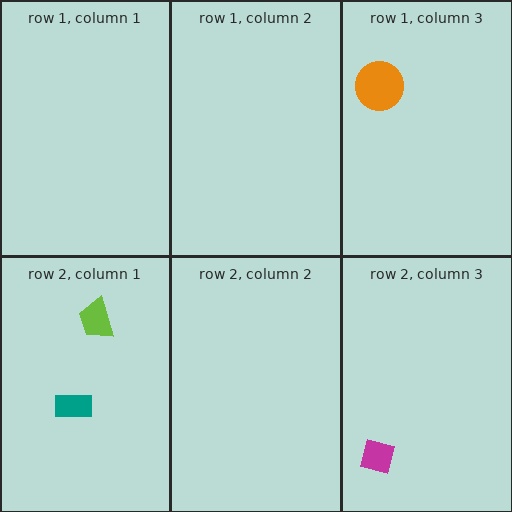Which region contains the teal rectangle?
The row 2, column 1 region.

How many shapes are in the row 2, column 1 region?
2.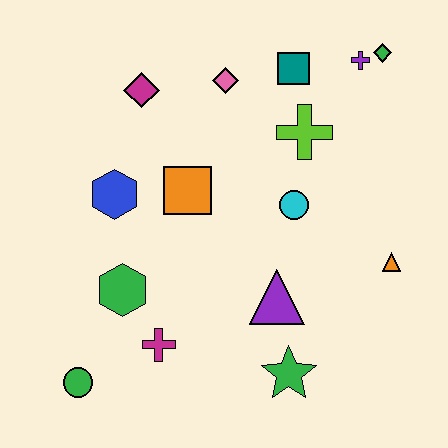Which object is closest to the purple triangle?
The green star is closest to the purple triangle.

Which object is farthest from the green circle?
The green diamond is farthest from the green circle.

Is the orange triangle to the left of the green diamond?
No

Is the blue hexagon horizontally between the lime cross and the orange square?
No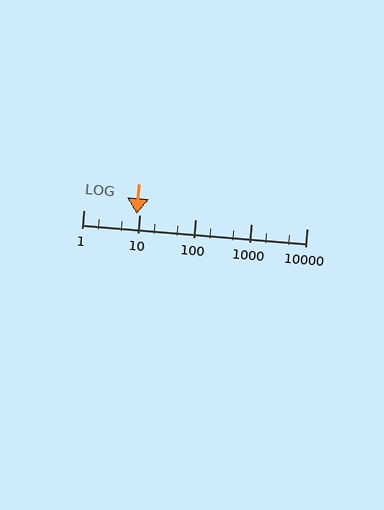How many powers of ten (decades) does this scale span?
The scale spans 4 decades, from 1 to 10000.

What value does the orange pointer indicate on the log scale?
The pointer indicates approximately 9.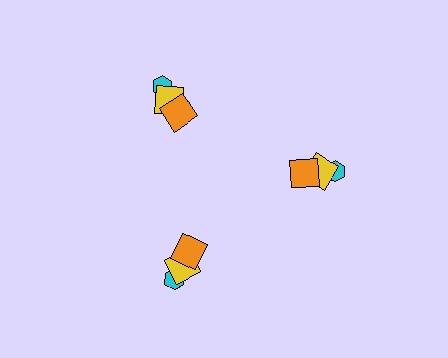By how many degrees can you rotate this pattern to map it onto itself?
The pattern maps onto itself every 120 degrees of rotation.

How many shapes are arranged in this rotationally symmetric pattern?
There are 9 shapes, arranged in 3 groups of 3.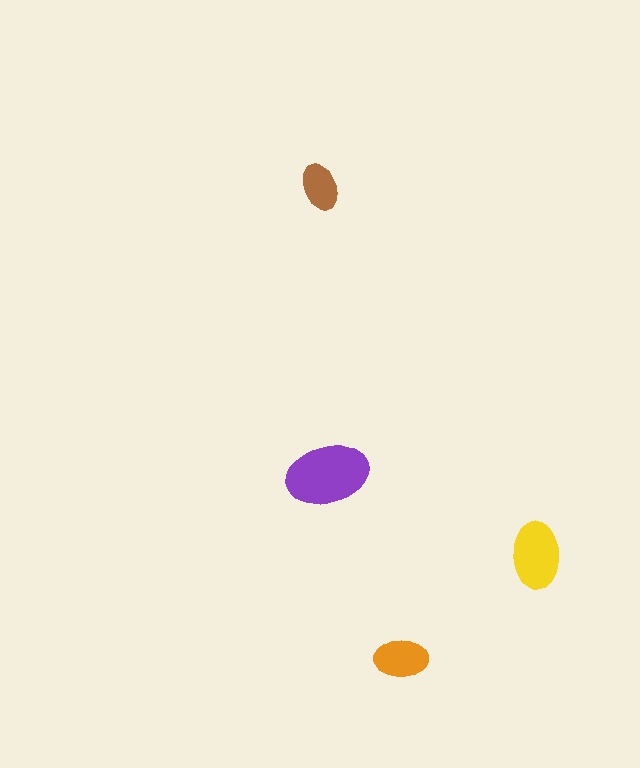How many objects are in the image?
There are 4 objects in the image.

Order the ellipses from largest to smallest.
the purple one, the yellow one, the orange one, the brown one.